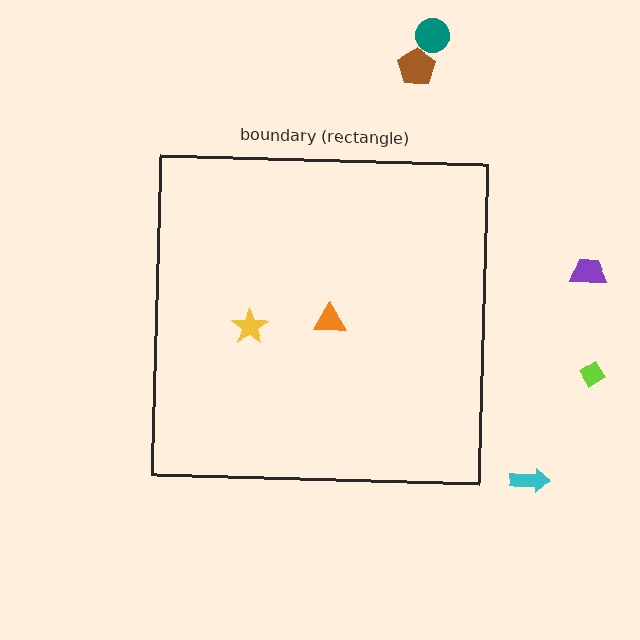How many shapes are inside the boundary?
2 inside, 5 outside.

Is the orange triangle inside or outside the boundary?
Inside.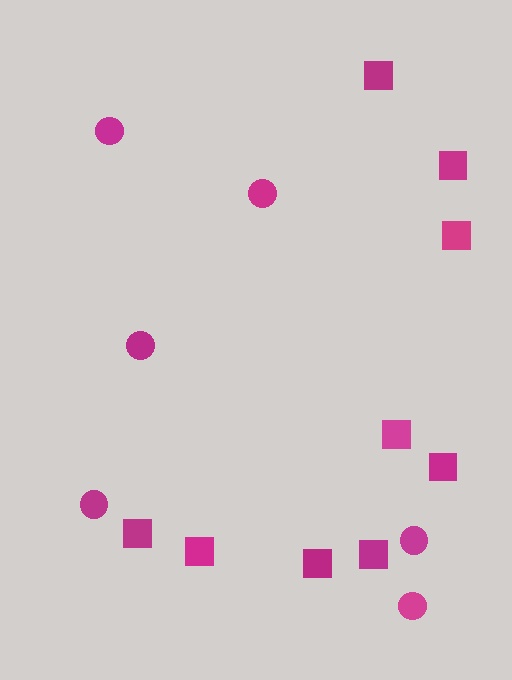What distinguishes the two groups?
There are 2 groups: one group of circles (6) and one group of squares (9).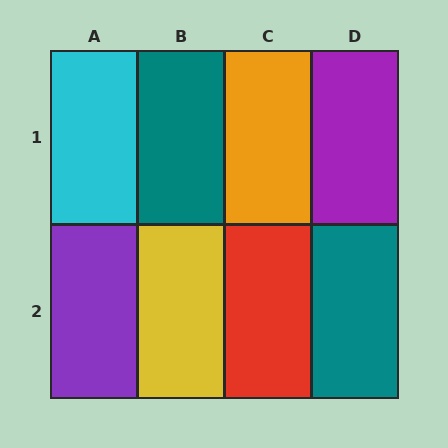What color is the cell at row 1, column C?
Orange.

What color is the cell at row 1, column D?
Purple.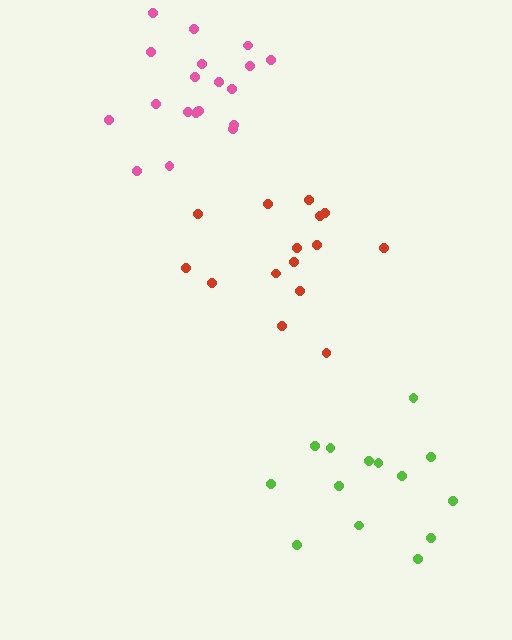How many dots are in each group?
Group 1: 14 dots, Group 2: 15 dots, Group 3: 20 dots (49 total).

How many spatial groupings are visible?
There are 3 spatial groupings.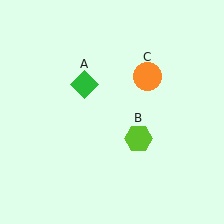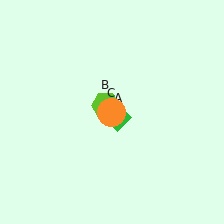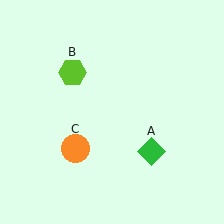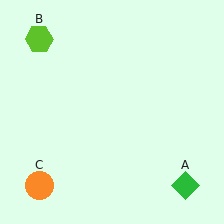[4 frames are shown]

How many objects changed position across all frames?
3 objects changed position: green diamond (object A), lime hexagon (object B), orange circle (object C).